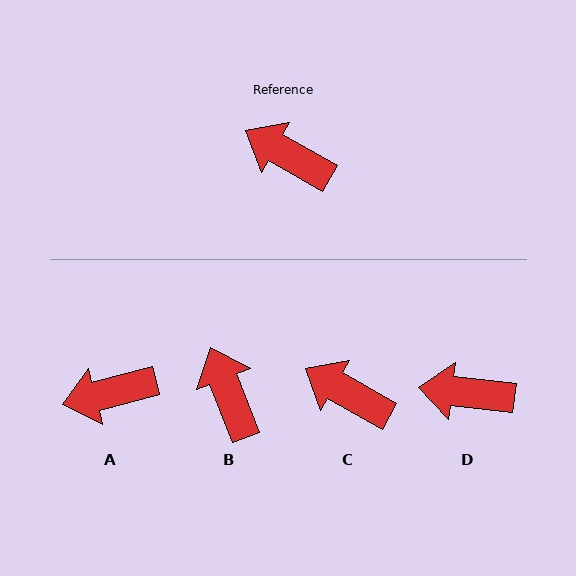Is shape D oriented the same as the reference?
No, it is off by about 23 degrees.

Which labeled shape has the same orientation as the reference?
C.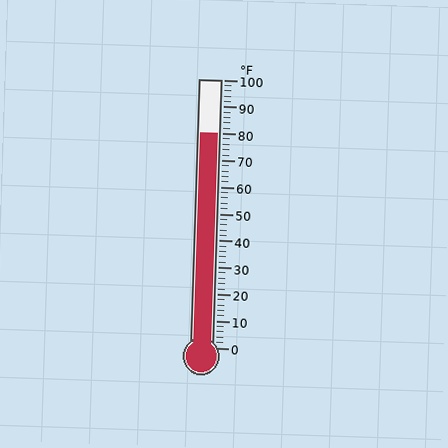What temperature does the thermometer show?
The thermometer shows approximately 80°F.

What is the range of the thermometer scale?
The thermometer scale ranges from 0°F to 100°F.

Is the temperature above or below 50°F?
The temperature is above 50°F.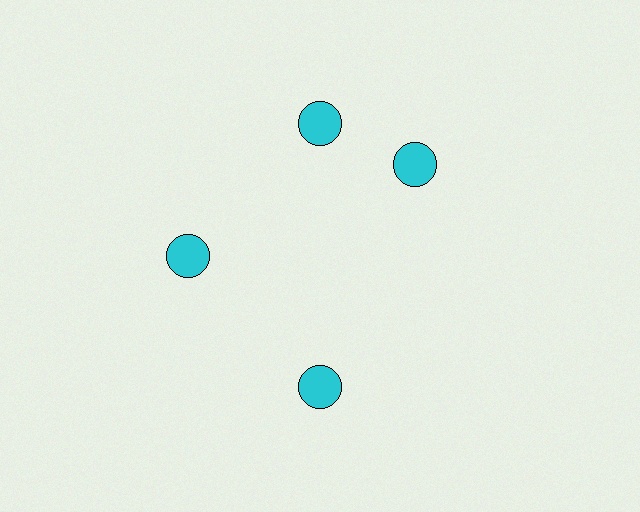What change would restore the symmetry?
The symmetry would be restored by rotating it back into even spacing with its neighbors so that all 4 circles sit at equal angles and equal distance from the center.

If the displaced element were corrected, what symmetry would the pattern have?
It would have 4-fold rotational symmetry — the pattern would map onto itself every 90 degrees.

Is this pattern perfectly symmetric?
No. The 4 cyan circles are arranged in a ring, but one element near the 3 o'clock position is rotated out of alignment along the ring, breaking the 4-fold rotational symmetry.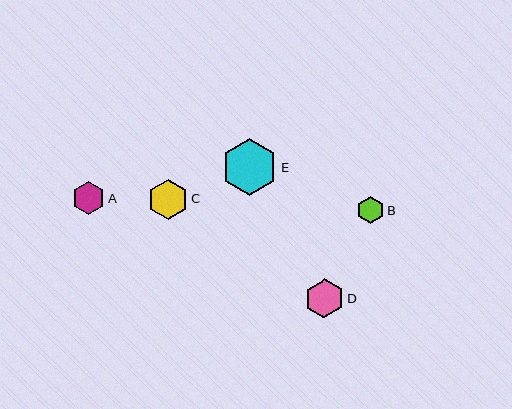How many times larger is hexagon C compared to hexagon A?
Hexagon C is approximately 1.2 times the size of hexagon A.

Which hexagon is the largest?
Hexagon E is the largest with a size of approximately 56 pixels.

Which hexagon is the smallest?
Hexagon B is the smallest with a size of approximately 27 pixels.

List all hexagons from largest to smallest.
From largest to smallest: E, C, D, A, B.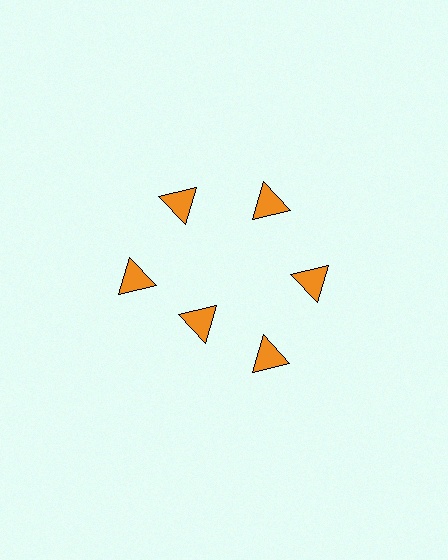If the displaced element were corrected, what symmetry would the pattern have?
It would have 6-fold rotational symmetry — the pattern would map onto itself every 60 degrees.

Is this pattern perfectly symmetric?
No. The 6 orange triangles are arranged in a ring, but one element near the 7 o'clock position is pulled inward toward the center, breaking the 6-fold rotational symmetry.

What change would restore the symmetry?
The symmetry would be restored by moving it outward, back onto the ring so that all 6 triangles sit at equal angles and equal distance from the center.